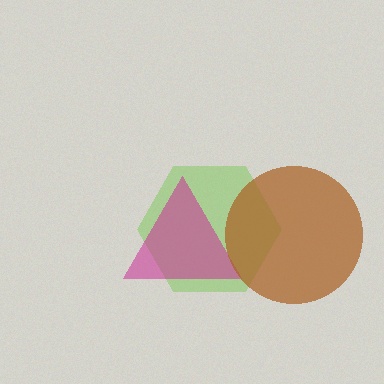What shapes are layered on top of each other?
The layered shapes are: a lime hexagon, a magenta triangle, a brown circle.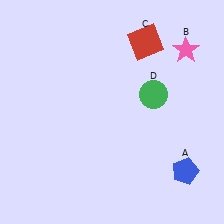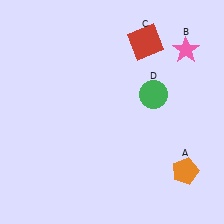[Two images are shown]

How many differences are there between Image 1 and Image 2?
There is 1 difference between the two images.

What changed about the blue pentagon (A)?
In Image 1, A is blue. In Image 2, it changed to orange.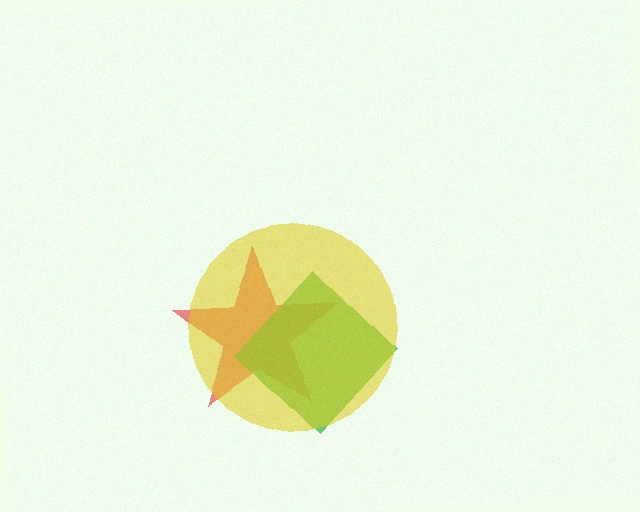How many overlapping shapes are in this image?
There are 3 overlapping shapes in the image.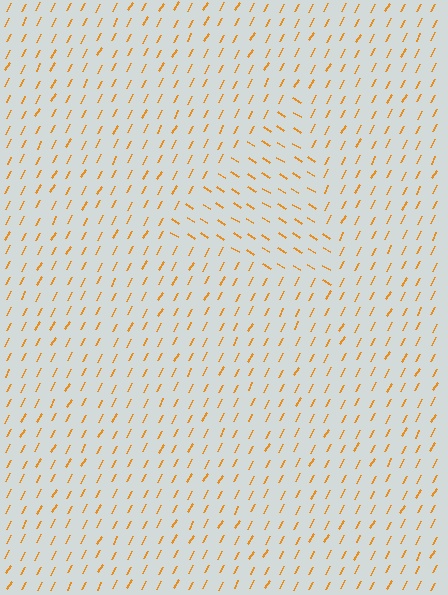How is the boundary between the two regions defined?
The boundary is defined purely by a change in line orientation (approximately 87 degrees difference). All lines are the same color and thickness.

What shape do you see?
I see a triangle.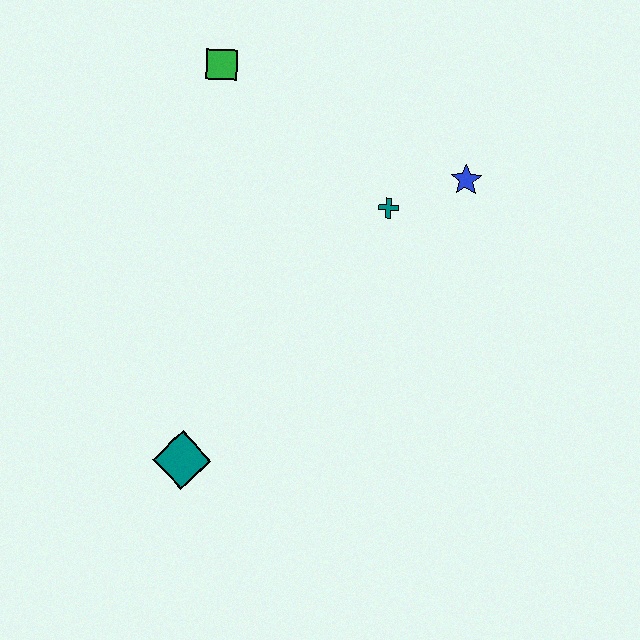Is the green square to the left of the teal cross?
Yes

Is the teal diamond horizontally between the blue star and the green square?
No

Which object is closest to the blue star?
The teal cross is closest to the blue star.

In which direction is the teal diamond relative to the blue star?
The teal diamond is below the blue star.